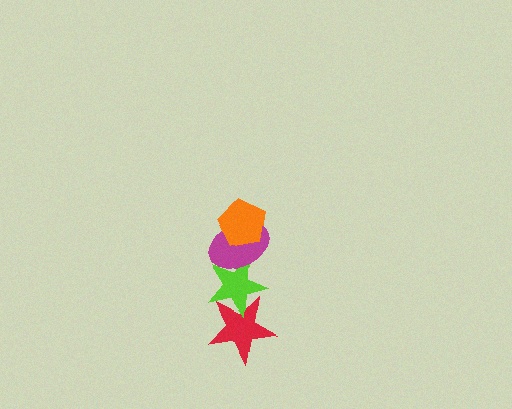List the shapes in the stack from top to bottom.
From top to bottom: the orange pentagon, the magenta ellipse, the lime star, the red star.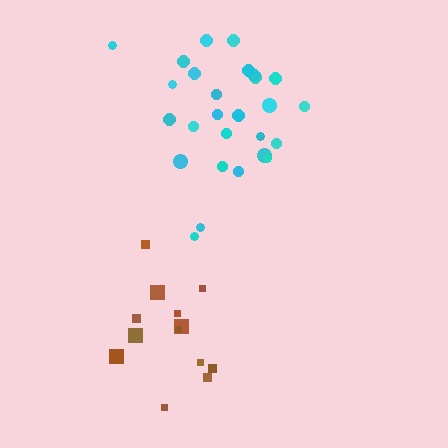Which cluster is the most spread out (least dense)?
Brown.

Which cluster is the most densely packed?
Cyan.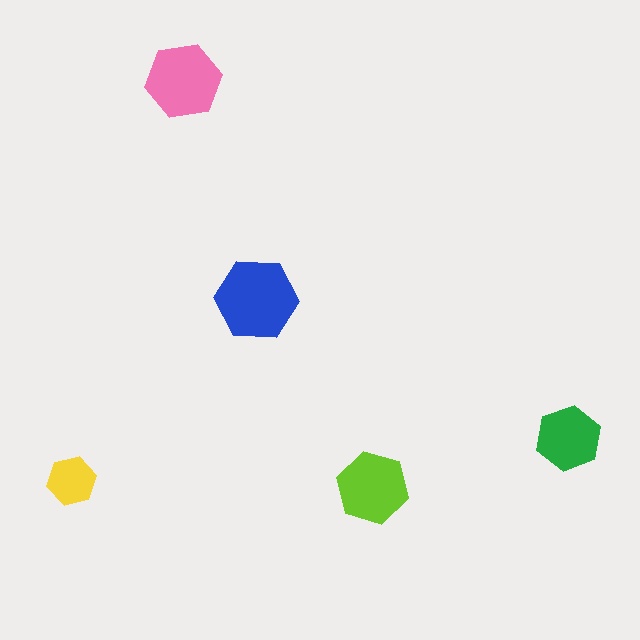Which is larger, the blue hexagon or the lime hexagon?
The blue one.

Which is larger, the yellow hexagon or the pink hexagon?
The pink one.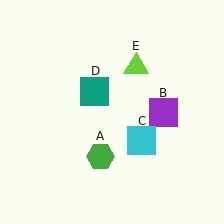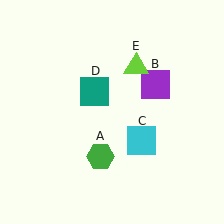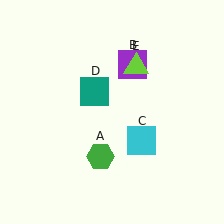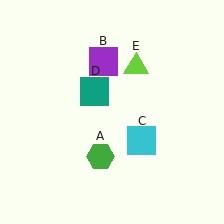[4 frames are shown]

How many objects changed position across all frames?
1 object changed position: purple square (object B).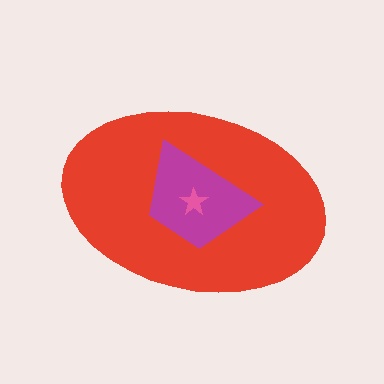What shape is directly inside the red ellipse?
The magenta trapezoid.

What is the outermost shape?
The red ellipse.